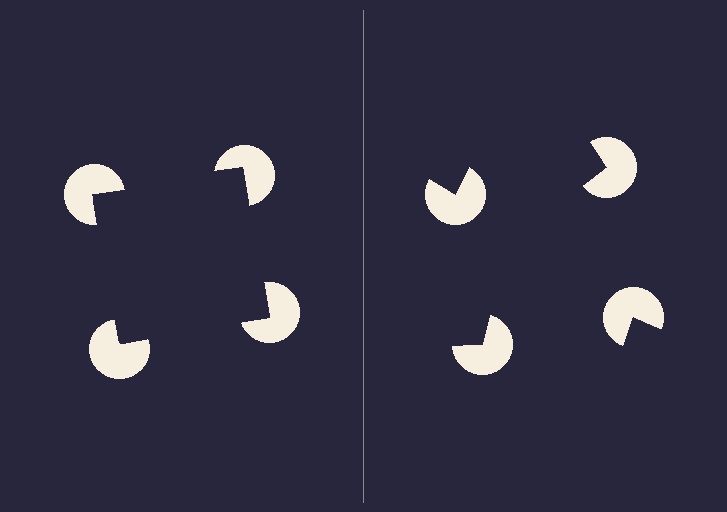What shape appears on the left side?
An illusory square.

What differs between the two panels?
The pac-man discs are positioned identically on both sides; only the wedge orientations differ. On the left they align to a square; on the right they are misaligned.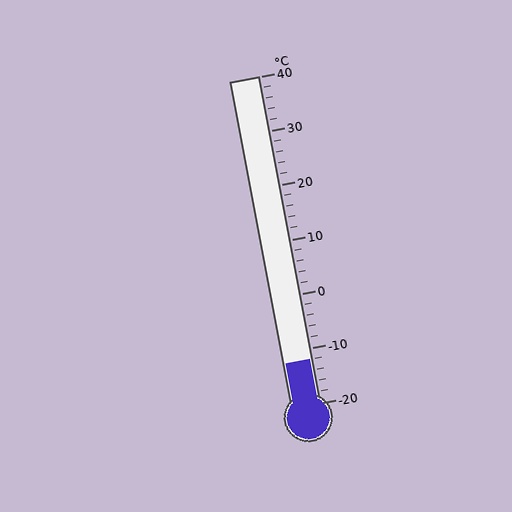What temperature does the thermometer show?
The thermometer shows approximately -12°C.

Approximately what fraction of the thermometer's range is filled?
The thermometer is filled to approximately 15% of its range.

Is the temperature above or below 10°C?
The temperature is below 10°C.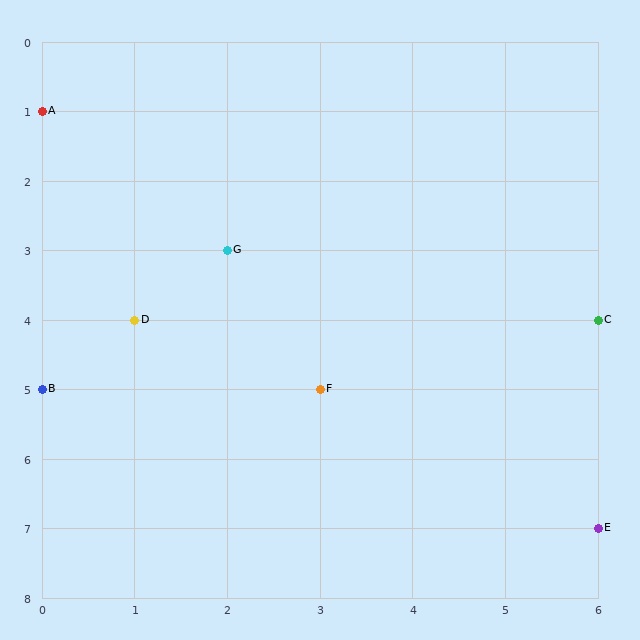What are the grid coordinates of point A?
Point A is at grid coordinates (0, 1).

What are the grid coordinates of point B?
Point B is at grid coordinates (0, 5).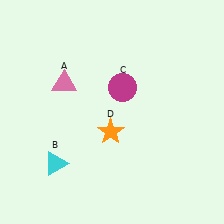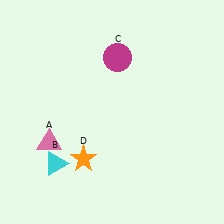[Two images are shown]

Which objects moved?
The objects that moved are: the pink triangle (A), the magenta circle (C), the orange star (D).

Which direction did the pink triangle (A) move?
The pink triangle (A) moved down.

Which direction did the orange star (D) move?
The orange star (D) moved down.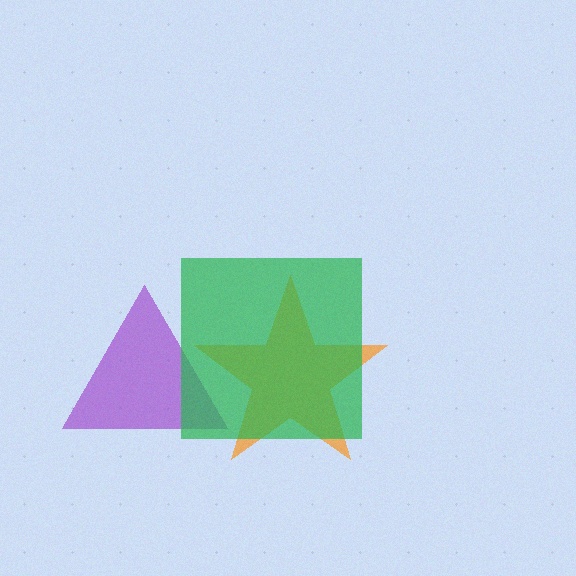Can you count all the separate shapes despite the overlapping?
Yes, there are 3 separate shapes.